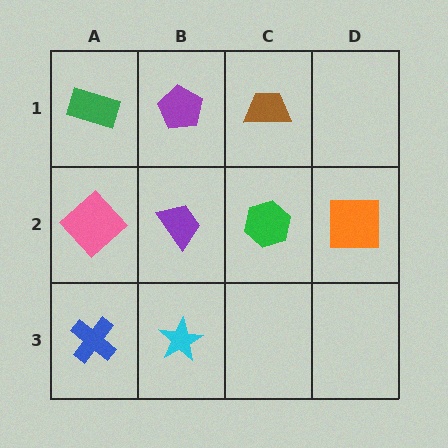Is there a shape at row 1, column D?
No, that cell is empty.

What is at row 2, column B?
A purple trapezoid.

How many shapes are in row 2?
4 shapes.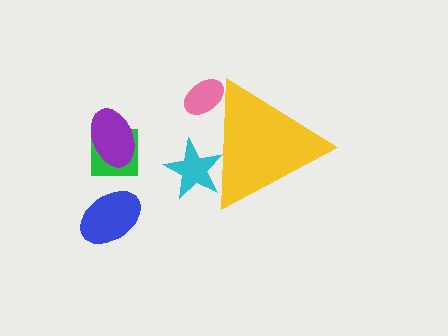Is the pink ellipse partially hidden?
Yes, the pink ellipse is partially hidden behind the yellow triangle.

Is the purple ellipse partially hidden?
No, the purple ellipse is fully visible.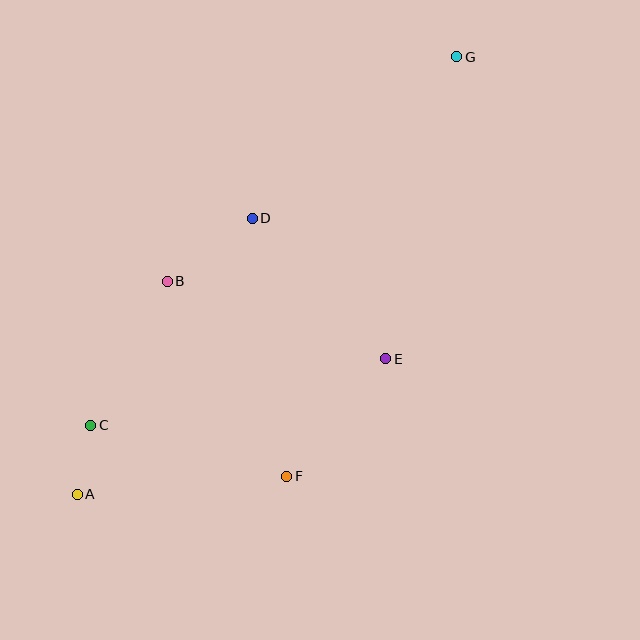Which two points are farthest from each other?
Points A and G are farthest from each other.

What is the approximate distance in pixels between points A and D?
The distance between A and D is approximately 327 pixels.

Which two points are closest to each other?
Points A and C are closest to each other.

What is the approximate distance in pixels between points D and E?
The distance between D and E is approximately 194 pixels.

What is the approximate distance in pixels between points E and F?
The distance between E and F is approximately 154 pixels.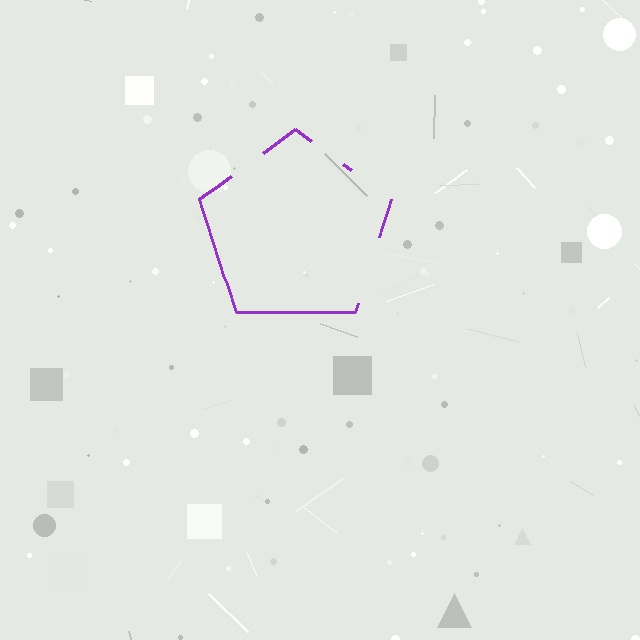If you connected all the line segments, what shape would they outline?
They would outline a pentagon.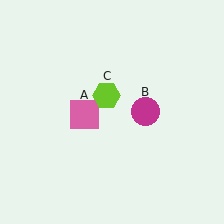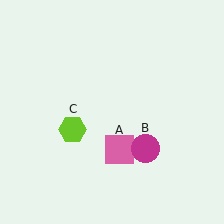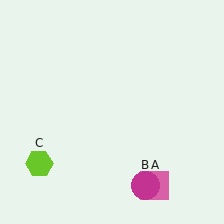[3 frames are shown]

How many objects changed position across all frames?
3 objects changed position: pink square (object A), magenta circle (object B), lime hexagon (object C).